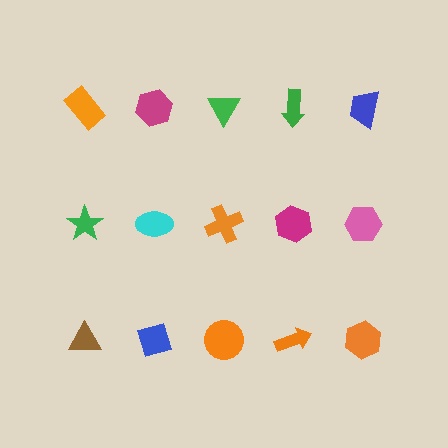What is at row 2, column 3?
An orange cross.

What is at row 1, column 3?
A green triangle.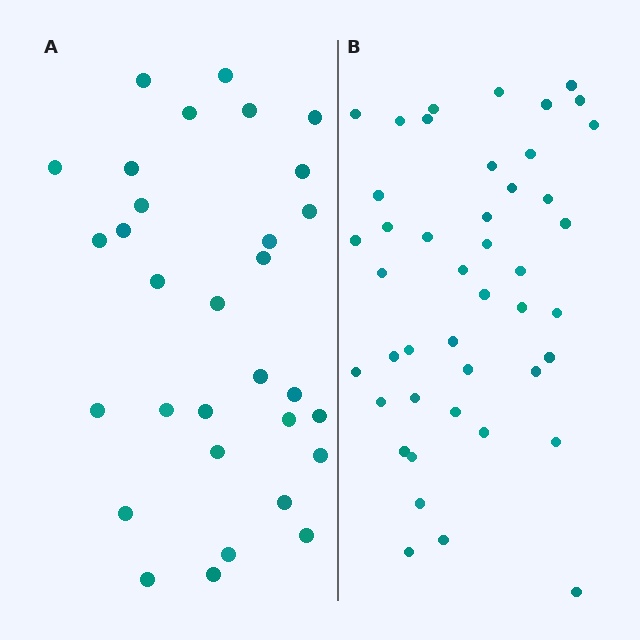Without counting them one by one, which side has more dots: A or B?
Region B (the right region) has more dots.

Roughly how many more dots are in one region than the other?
Region B has approximately 15 more dots than region A.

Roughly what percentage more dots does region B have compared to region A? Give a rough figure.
About 40% more.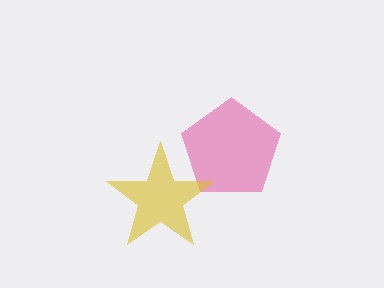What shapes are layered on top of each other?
The layered shapes are: a pink pentagon, a yellow star.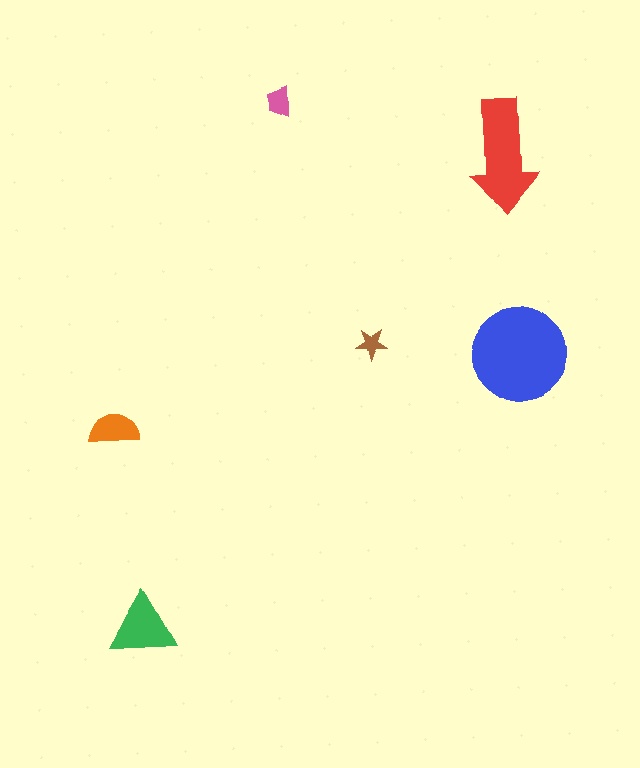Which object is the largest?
The blue circle.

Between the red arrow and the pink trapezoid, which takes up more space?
The red arrow.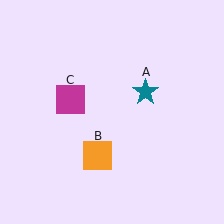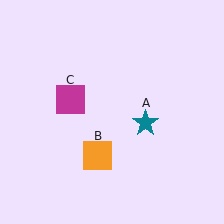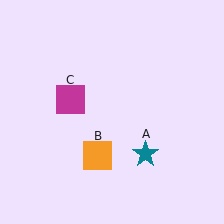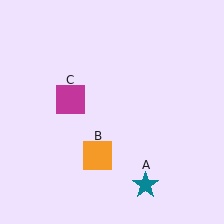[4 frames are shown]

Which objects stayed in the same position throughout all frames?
Orange square (object B) and magenta square (object C) remained stationary.